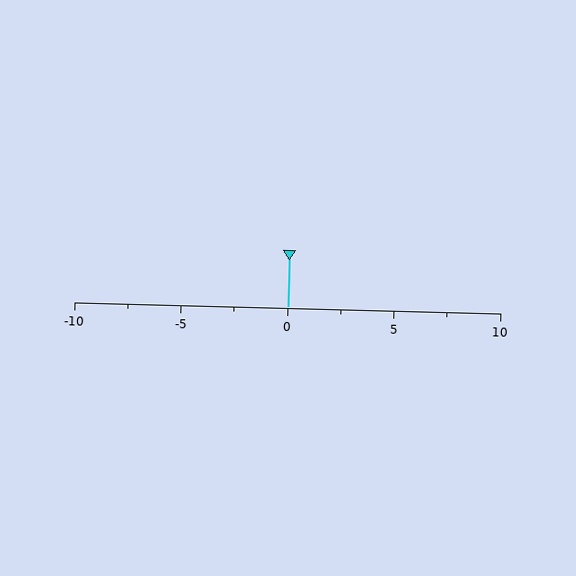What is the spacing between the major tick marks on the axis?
The major ticks are spaced 5 apart.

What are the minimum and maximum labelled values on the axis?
The axis runs from -10 to 10.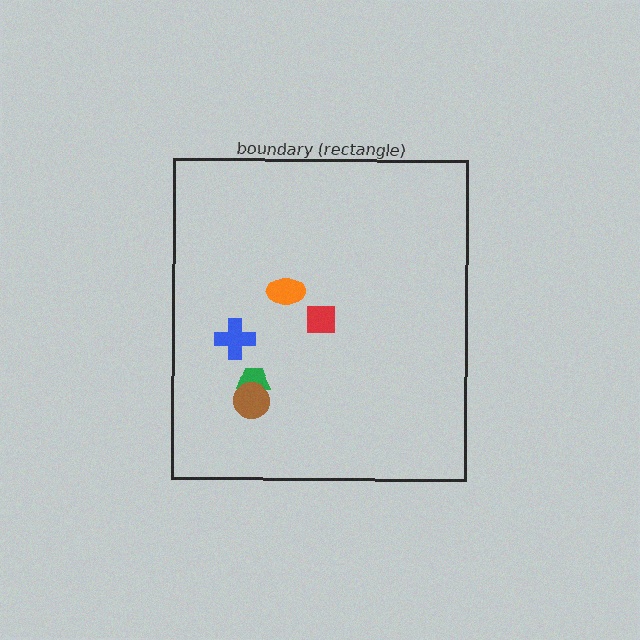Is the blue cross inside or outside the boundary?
Inside.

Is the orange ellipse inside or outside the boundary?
Inside.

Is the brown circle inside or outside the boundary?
Inside.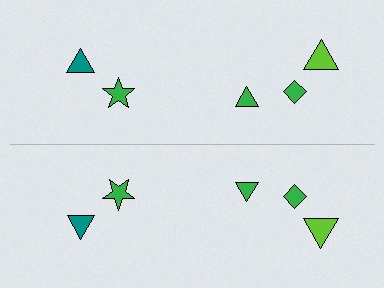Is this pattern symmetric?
Yes, this pattern has bilateral (reflection) symmetry.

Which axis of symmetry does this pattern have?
The pattern has a horizontal axis of symmetry running through the center of the image.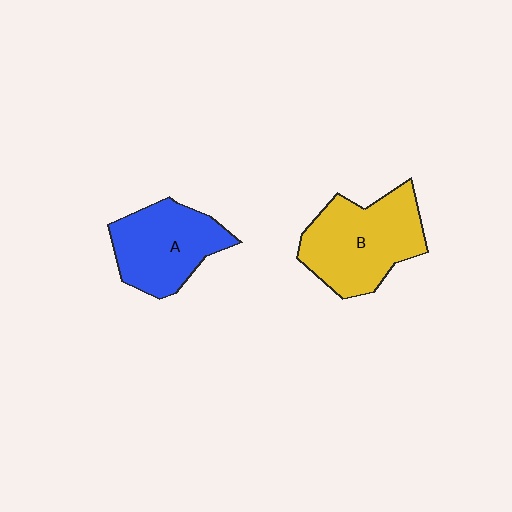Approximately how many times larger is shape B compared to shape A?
Approximately 1.2 times.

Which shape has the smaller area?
Shape A (blue).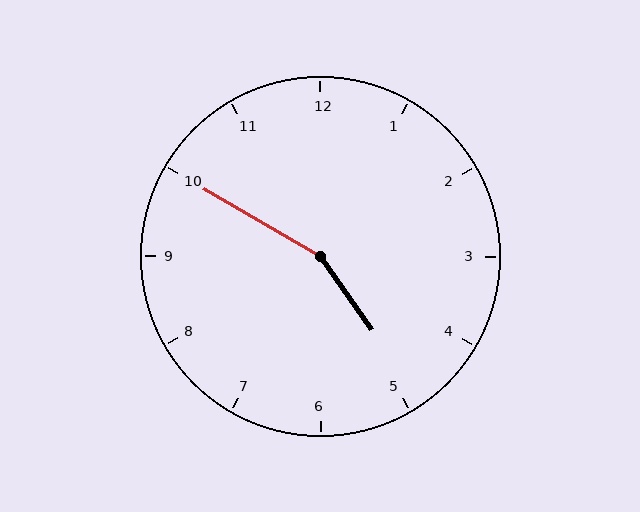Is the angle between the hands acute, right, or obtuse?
It is obtuse.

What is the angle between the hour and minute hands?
Approximately 155 degrees.